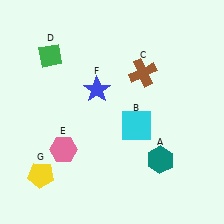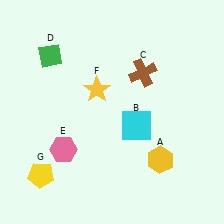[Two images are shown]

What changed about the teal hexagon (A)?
In Image 1, A is teal. In Image 2, it changed to yellow.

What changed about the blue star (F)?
In Image 1, F is blue. In Image 2, it changed to yellow.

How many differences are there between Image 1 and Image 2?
There are 2 differences between the two images.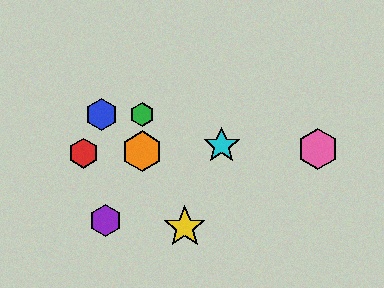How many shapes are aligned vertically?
2 shapes (the green hexagon, the orange hexagon) are aligned vertically.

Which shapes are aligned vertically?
The green hexagon, the orange hexagon are aligned vertically.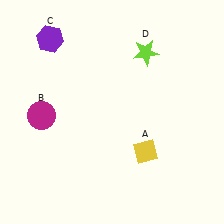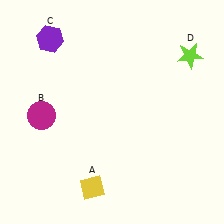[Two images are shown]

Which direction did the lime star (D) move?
The lime star (D) moved right.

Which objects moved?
The objects that moved are: the yellow diamond (A), the lime star (D).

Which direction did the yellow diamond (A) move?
The yellow diamond (A) moved left.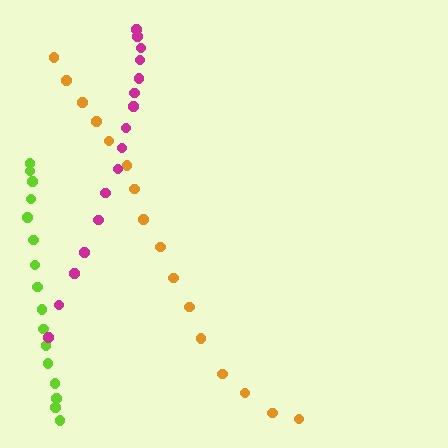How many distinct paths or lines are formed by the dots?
There are 3 distinct paths.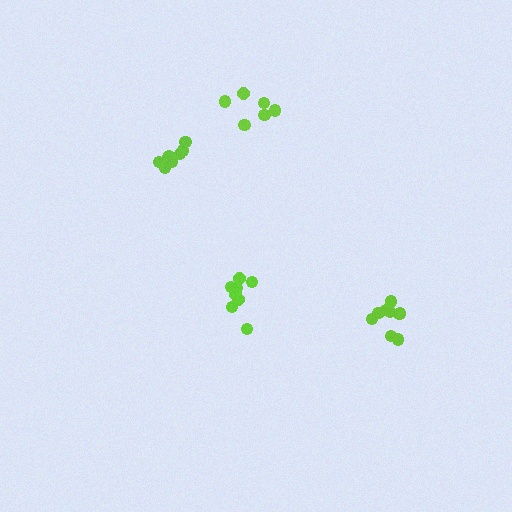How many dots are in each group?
Group 1: 9 dots, Group 2: 8 dots, Group 3: 9 dots, Group 4: 6 dots (32 total).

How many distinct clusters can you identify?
There are 4 distinct clusters.